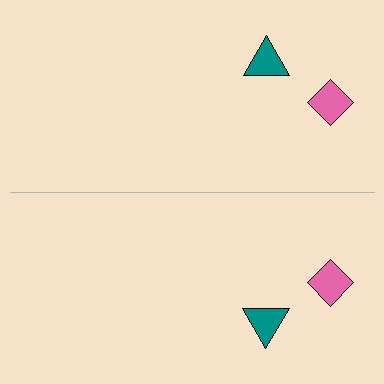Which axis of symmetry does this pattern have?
The pattern has a horizontal axis of symmetry running through the center of the image.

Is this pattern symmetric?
Yes, this pattern has bilateral (reflection) symmetry.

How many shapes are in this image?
There are 4 shapes in this image.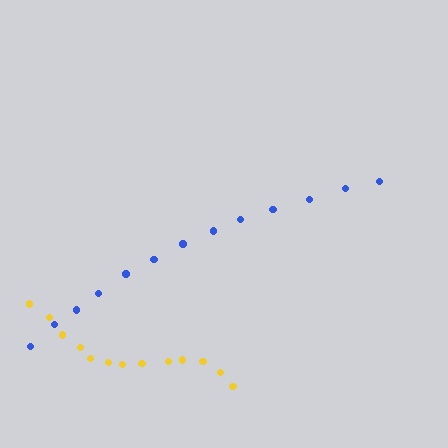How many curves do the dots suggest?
There are 2 distinct paths.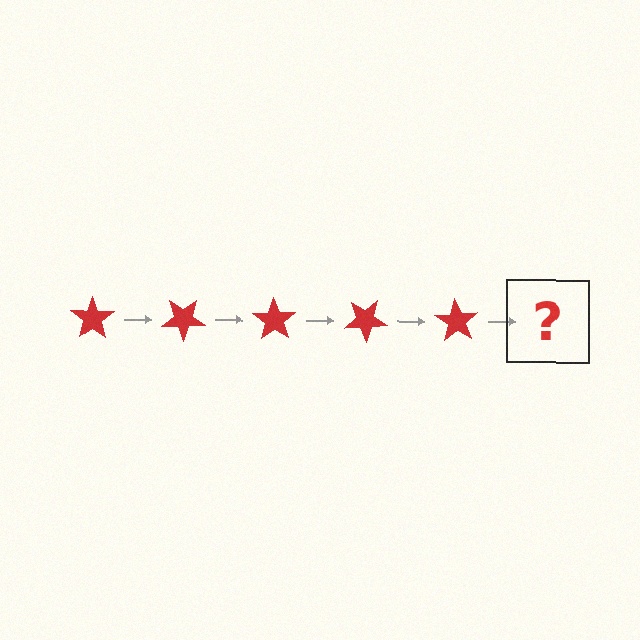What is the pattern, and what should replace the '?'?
The pattern is that the star rotates 35 degrees each step. The '?' should be a red star rotated 175 degrees.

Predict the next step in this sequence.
The next step is a red star rotated 175 degrees.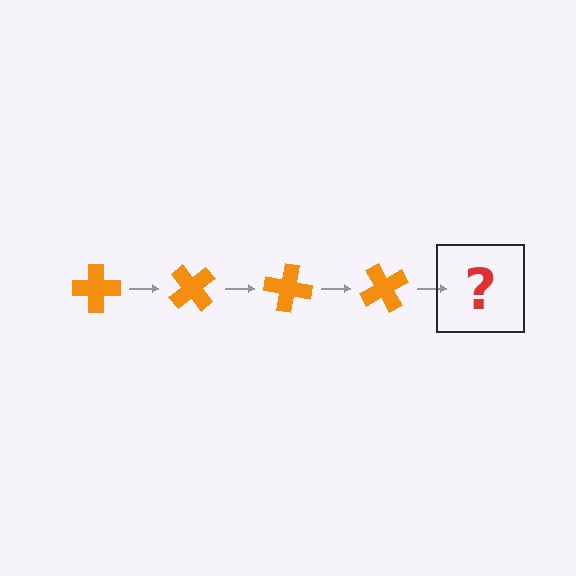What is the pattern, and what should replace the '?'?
The pattern is that the cross rotates 50 degrees each step. The '?' should be an orange cross rotated 200 degrees.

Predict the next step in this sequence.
The next step is an orange cross rotated 200 degrees.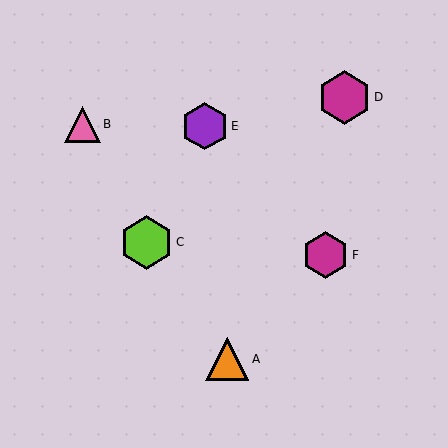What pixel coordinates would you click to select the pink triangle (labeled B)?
Click at (82, 124) to select the pink triangle B.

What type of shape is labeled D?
Shape D is a magenta hexagon.